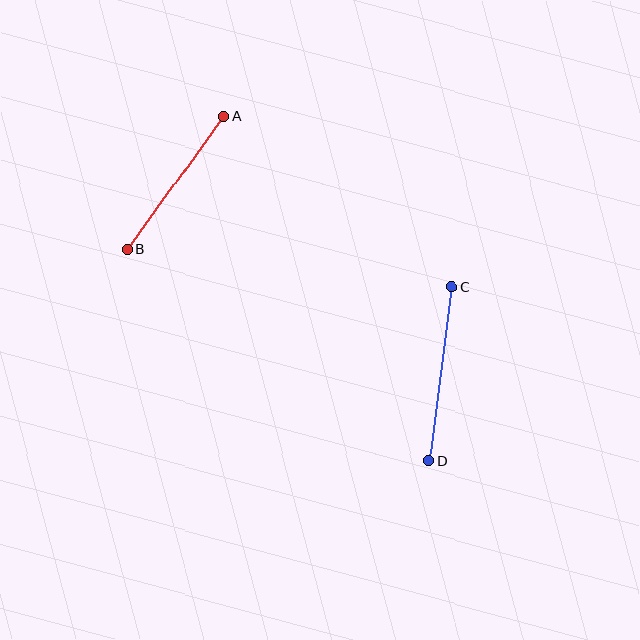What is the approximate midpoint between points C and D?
The midpoint is at approximately (440, 374) pixels.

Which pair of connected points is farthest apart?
Points C and D are farthest apart.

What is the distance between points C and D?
The distance is approximately 176 pixels.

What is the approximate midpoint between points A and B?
The midpoint is at approximately (175, 183) pixels.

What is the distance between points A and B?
The distance is approximately 165 pixels.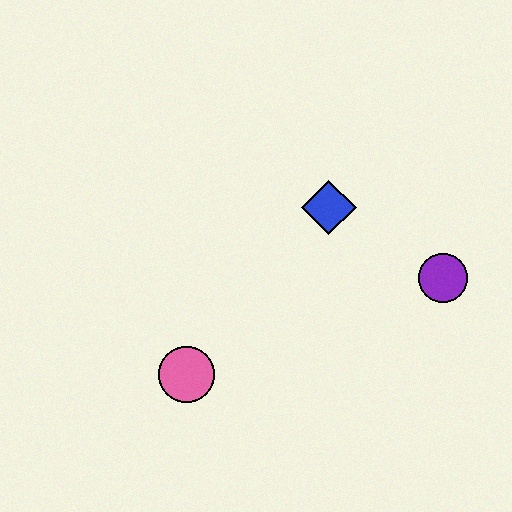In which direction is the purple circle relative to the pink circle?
The purple circle is to the right of the pink circle.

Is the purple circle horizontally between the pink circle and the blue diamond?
No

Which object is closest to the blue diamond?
The purple circle is closest to the blue diamond.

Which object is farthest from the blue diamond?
The pink circle is farthest from the blue diamond.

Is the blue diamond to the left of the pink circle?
No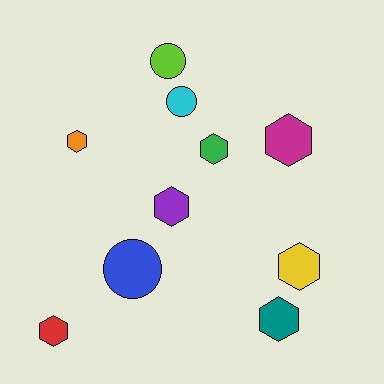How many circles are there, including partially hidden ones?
There are 3 circles.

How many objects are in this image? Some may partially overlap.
There are 10 objects.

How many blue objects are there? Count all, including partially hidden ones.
There is 1 blue object.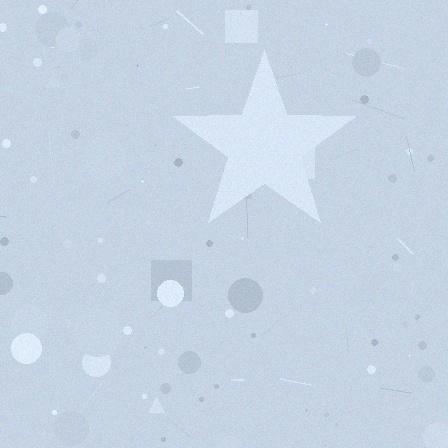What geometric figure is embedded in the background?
A star is embedded in the background.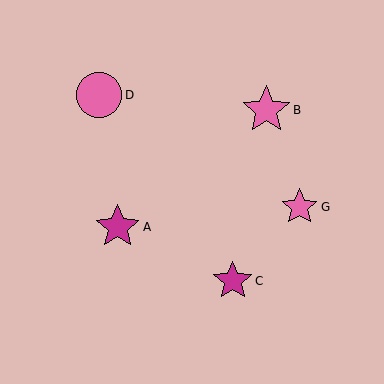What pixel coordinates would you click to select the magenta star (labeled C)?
Click at (233, 281) to select the magenta star C.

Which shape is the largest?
The pink star (labeled B) is the largest.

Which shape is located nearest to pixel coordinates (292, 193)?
The pink star (labeled G) at (300, 207) is nearest to that location.